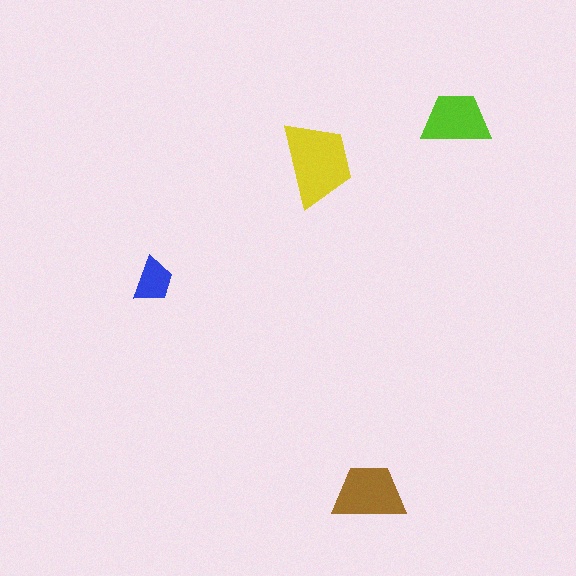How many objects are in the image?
There are 4 objects in the image.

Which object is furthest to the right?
The lime trapezoid is rightmost.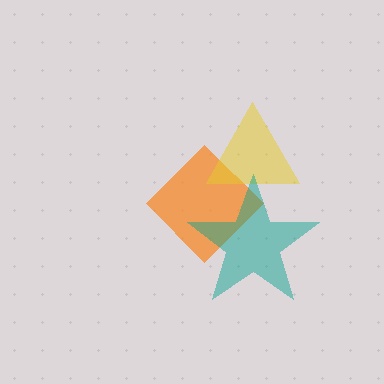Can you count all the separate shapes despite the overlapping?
Yes, there are 3 separate shapes.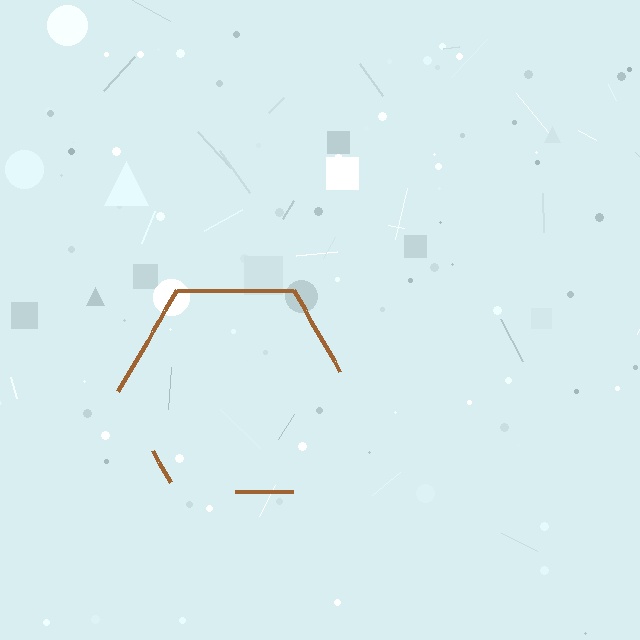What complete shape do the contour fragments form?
The contour fragments form a hexagon.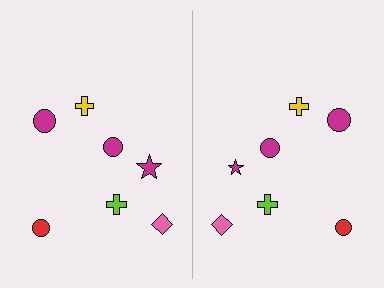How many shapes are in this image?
There are 14 shapes in this image.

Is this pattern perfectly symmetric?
No, the pattern is not perfectly symmetric. The magenta star on the right side has a different size than its mirror counterpart.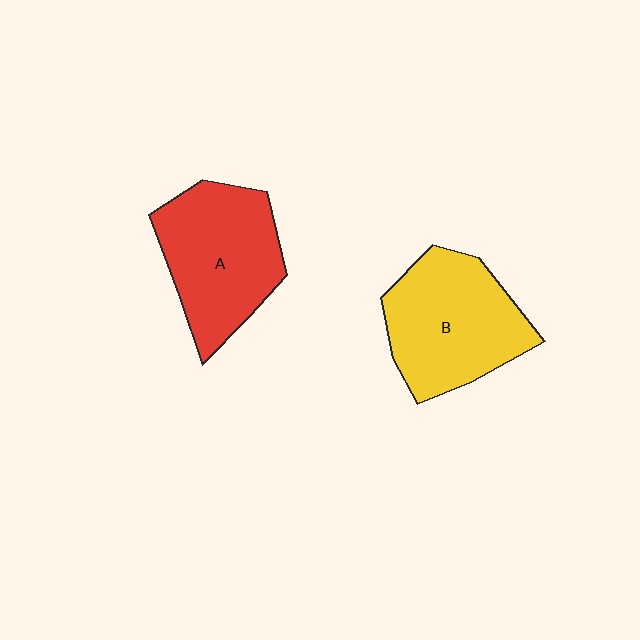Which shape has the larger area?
Shape B (yellow).